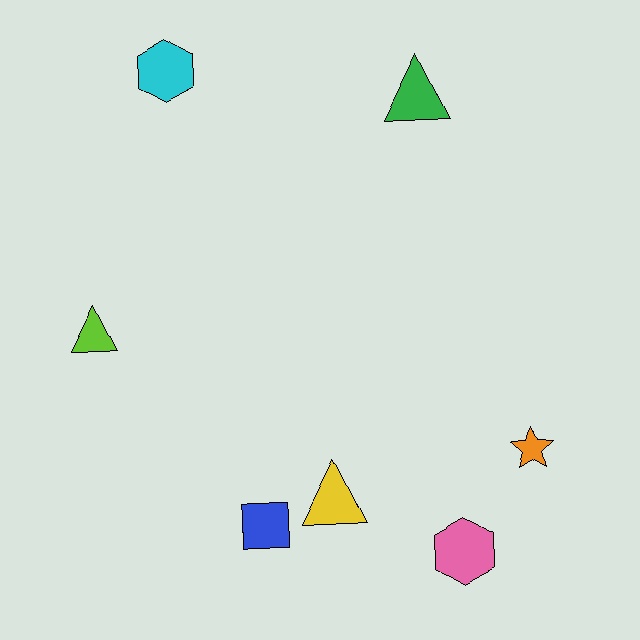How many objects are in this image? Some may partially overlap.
There are 7 objects.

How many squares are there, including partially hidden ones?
There is 1 square.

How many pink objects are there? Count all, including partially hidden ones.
There is 1 pink object.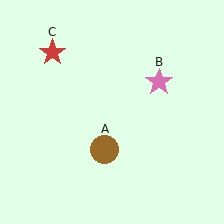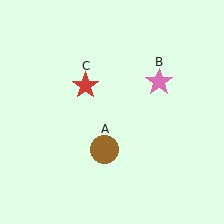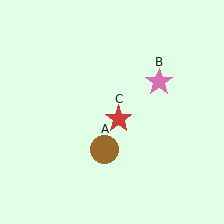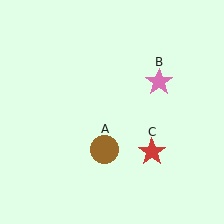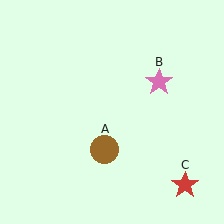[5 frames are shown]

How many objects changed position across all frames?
1 object changed position: red star (object C).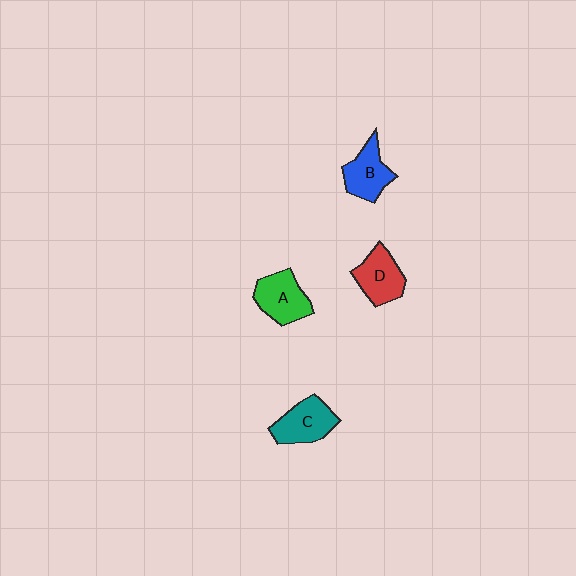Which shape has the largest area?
Shape A (green).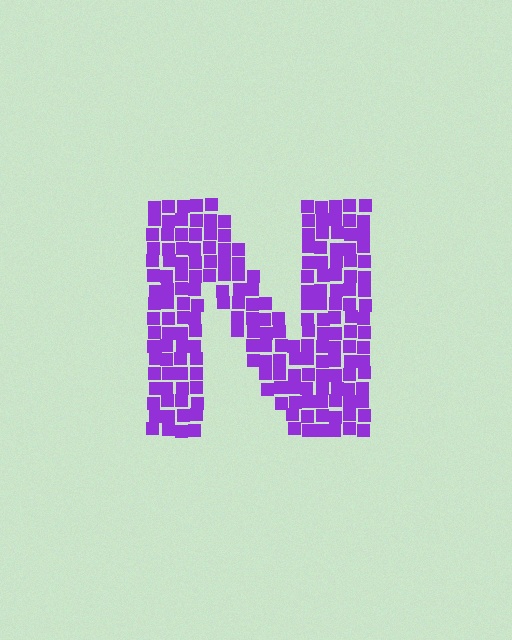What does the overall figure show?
The overall figure shows the letter N.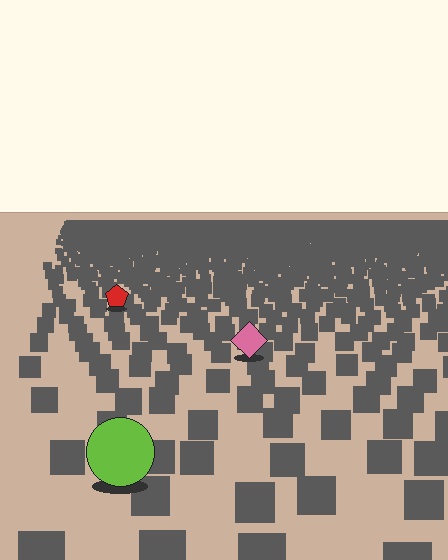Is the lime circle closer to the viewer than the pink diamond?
Yes. The lime circle is closer — you can tell from the texture gradient: the ground texture is coarser near it.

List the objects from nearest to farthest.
From nearest to farthest: the lime circle, the pink diamond, the red pentagon.